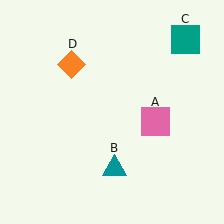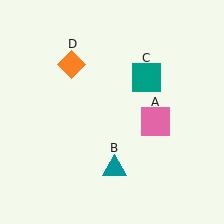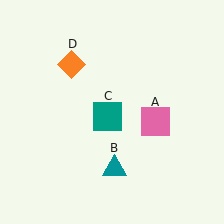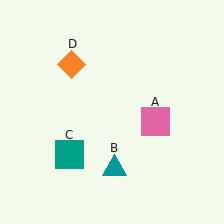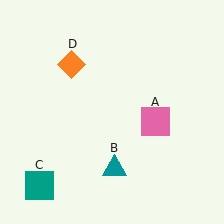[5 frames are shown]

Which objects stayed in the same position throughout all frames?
Pink square (object A) and teal triangle (object B) and orange diamond (object D) remained stationary.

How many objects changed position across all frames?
1 object changed position: teal square (object C).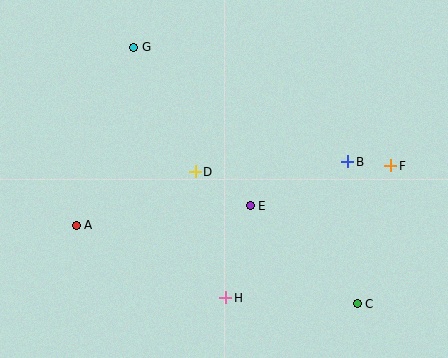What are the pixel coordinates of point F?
Point F is at (391, 166).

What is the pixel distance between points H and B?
The distance between H and B is 183 pixels.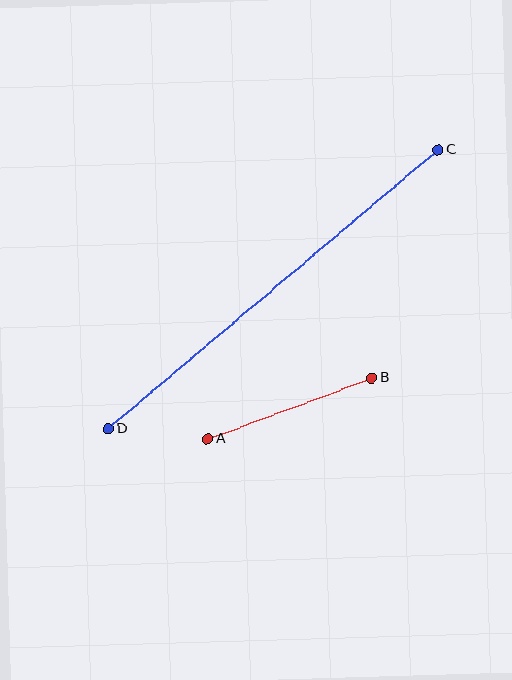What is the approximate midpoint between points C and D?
The midpoint is at approximately (273, 289) pixels.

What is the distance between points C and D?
The distance is approximately 432 pixels.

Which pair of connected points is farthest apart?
Points C and D are farthest apart.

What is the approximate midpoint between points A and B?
The midpoint is at approximately (290, 408) pixels.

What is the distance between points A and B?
The distance is approximately 175 pixels.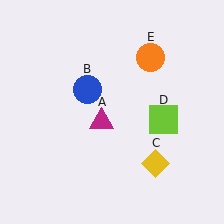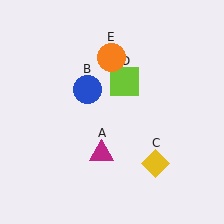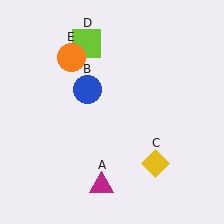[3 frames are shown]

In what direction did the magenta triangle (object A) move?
The magenta triangle (object A) moved down.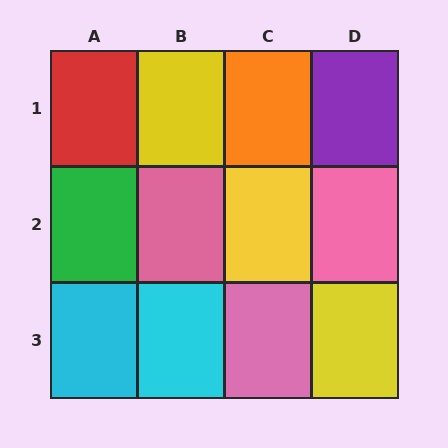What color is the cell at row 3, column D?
Yellow.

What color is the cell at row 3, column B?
Cyan.